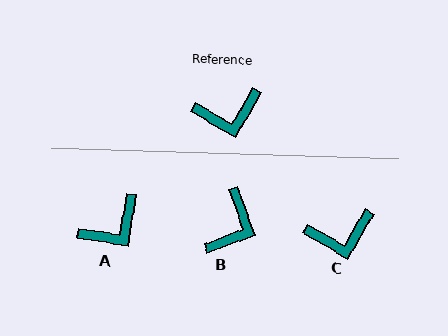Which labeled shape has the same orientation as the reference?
C.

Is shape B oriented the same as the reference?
No, it is off by about 50 degrees.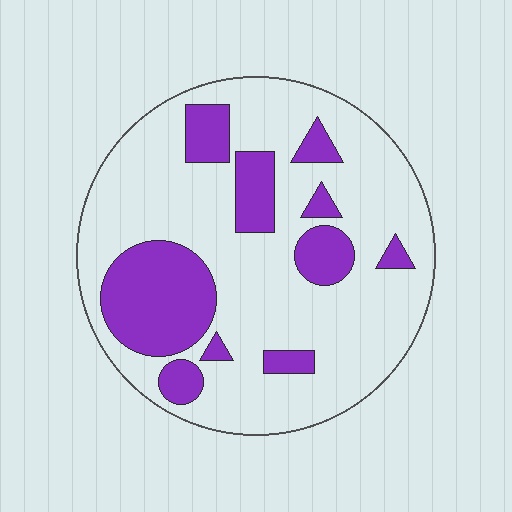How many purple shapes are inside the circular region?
10.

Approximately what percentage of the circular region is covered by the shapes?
Approximately 25%.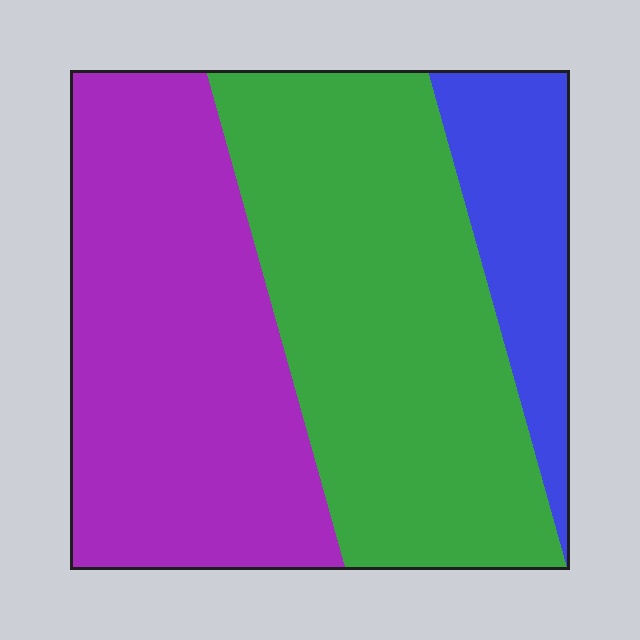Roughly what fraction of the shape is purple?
Purple covers around 40% of the shape.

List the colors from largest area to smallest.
From largest to smallest: green, purple, blue.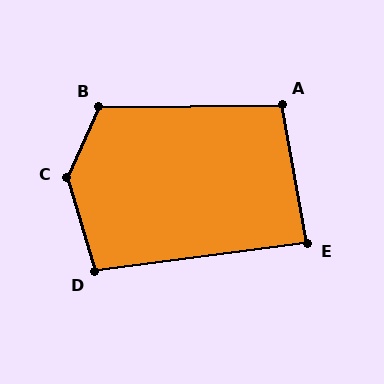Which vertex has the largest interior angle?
C, at approximately 139 degrees.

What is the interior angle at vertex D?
Approximately 99 degrees (obtuse).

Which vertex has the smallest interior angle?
E, at approximately 88 degrees.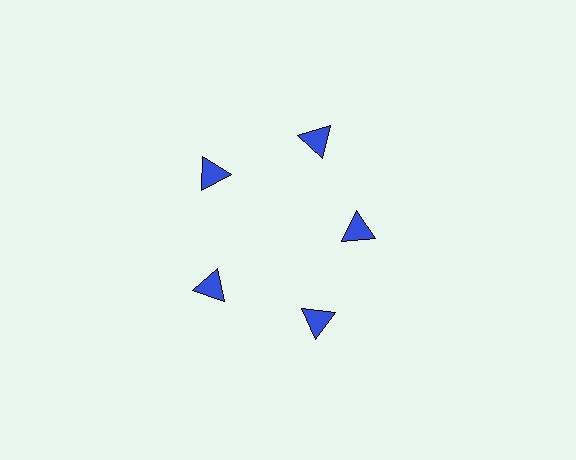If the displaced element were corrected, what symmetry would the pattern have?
It would have 5-fold rotational symmetry — the pattern would map onto itself every 72 degrees.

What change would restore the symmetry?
The symmetry would be restored by moving it outward, back onto the ring so that all 5 triangles sit at equal angles and equal distance from the center.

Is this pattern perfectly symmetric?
No. The 5 blue triangles are arranged in a ring, but one element near the 3 o'clock position is pulled inward toward the center, breaking the 5-fold rotational symmetry.